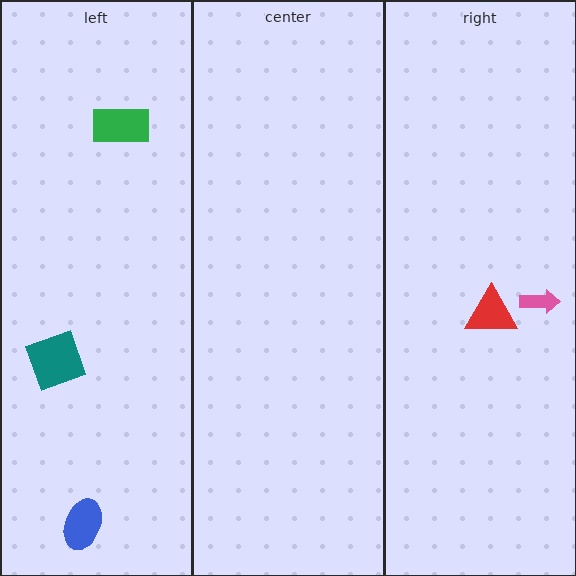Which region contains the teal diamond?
The left region.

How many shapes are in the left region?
3.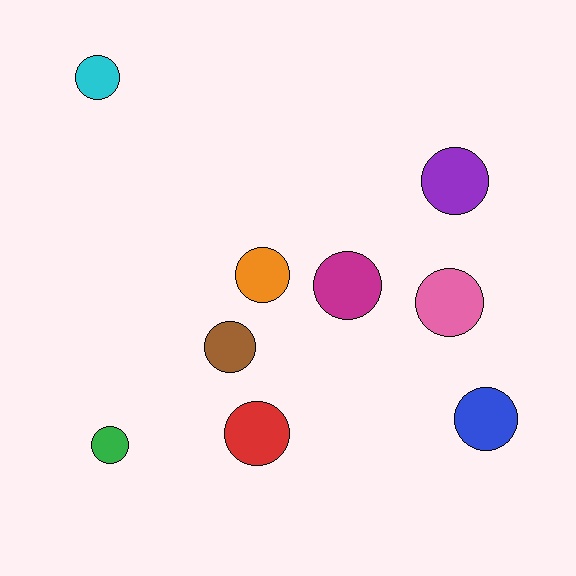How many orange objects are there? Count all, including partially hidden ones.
There is 1 orange object.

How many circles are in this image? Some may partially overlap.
There are 9 circles.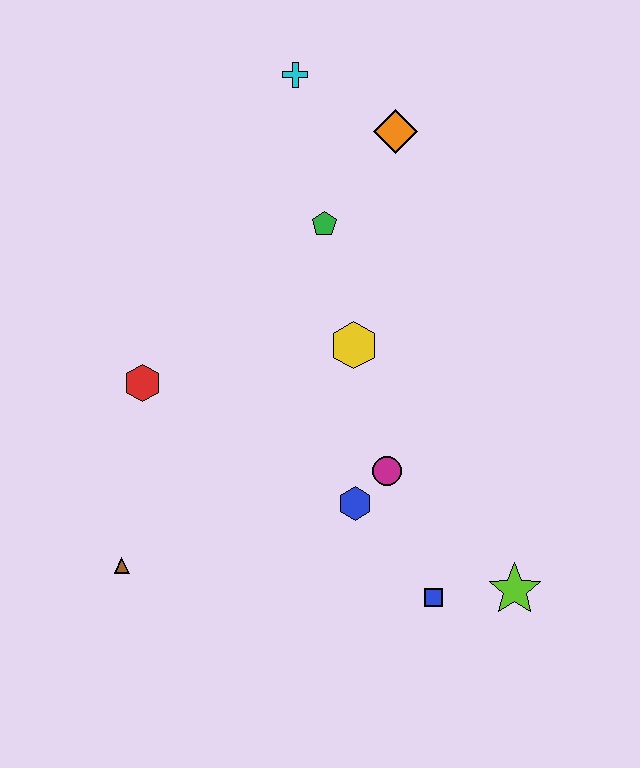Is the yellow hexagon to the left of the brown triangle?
No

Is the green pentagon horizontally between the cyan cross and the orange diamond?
Yes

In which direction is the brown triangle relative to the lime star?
The brown triangle is to the left of the lime star.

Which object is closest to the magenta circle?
The blue hexagon is closest to the magenta circle.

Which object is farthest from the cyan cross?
The lime star is farthest from the cyan cross.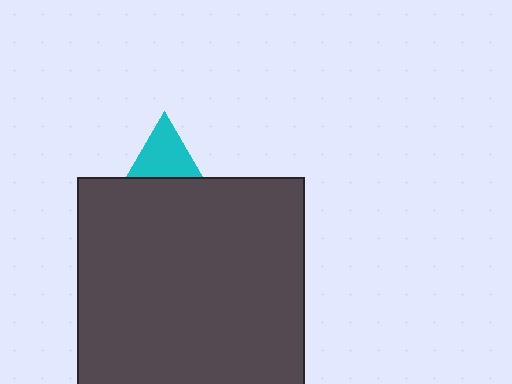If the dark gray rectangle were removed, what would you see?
You would see the complete cyan triangle.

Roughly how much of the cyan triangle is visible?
A small part of it is visible (roughly 39%).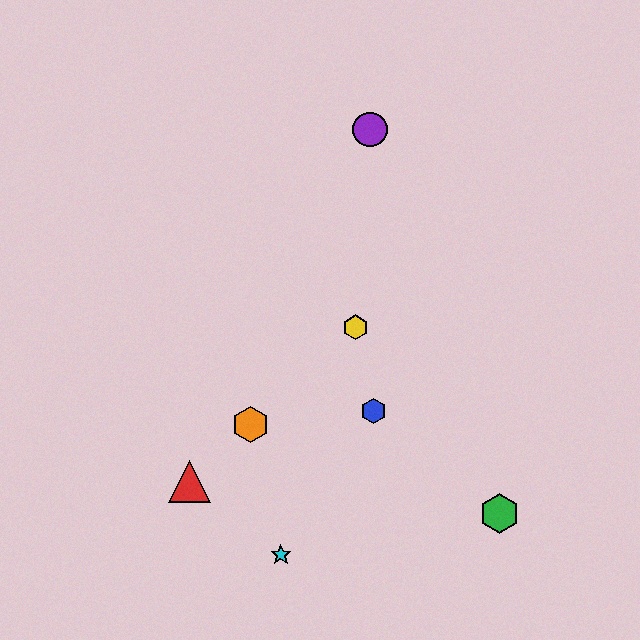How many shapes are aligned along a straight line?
3 shapes (the red triangle, the yellow hexagon, the orange hexagon) are aligned along a straight line.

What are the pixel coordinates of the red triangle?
The red triangle is at (189, 481).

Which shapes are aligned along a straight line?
The red triangle, the yellow hexagon, the orange hexagon are aligned along a straight line.